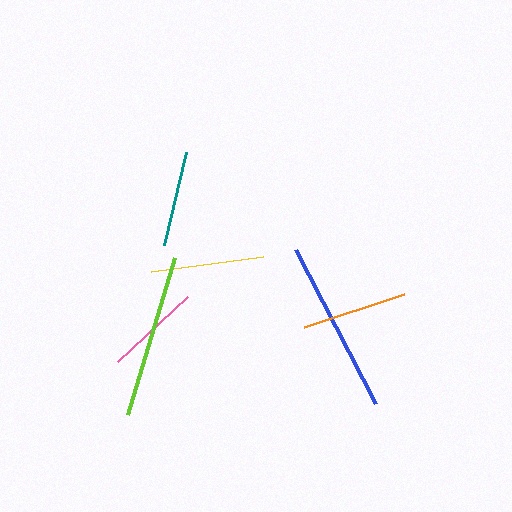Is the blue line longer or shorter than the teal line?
The blue line is longer than the teal line.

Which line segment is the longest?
The blue line is the longest at approximately 173 pixels.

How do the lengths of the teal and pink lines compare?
The teal and pink lines are approximately the same length.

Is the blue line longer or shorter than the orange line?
The blue line is longer than the orange line.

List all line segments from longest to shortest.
From longest to shortest: blue, lime, yellow, orange, teal, pink.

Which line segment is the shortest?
The pink line is the shortest at approximately 95 pixels.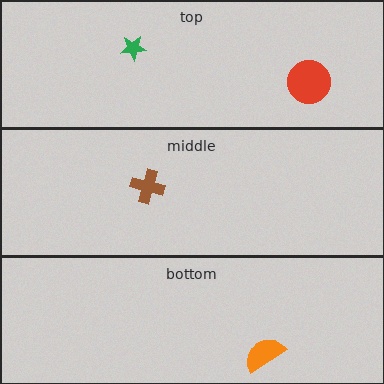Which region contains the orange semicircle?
The bottom region.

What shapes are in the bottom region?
The orange semicircle.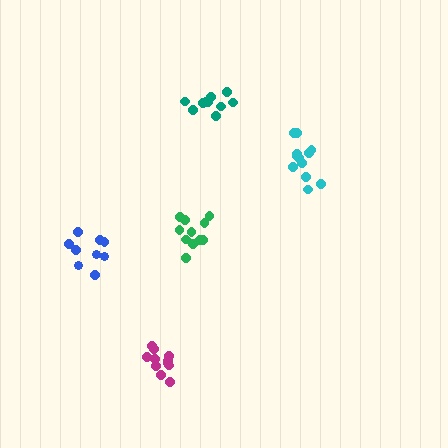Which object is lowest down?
The magenta cluster is bottommost.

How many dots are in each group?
Group 1: 11 dots, Group 2: 12 dots, Group 3: 11 dots, Group 4: 10 dots, Group 5: 9 dots (53 total).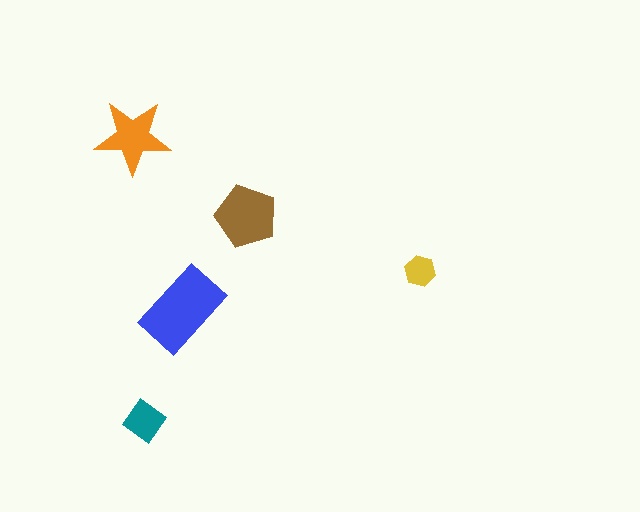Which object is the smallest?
The yellow hexagon.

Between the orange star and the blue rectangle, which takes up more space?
The blue rectangle.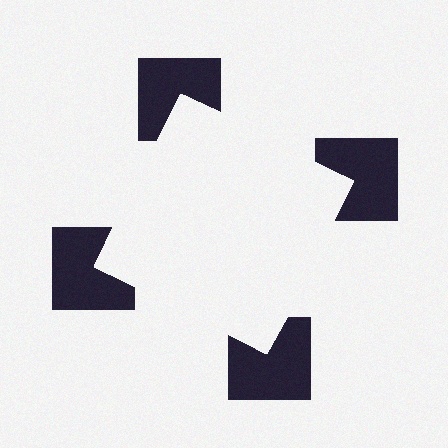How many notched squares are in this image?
There are 4 — one at each vertex of the illusory square.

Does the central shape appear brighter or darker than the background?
It typically appears slightly brighter than the background, even though no actual brightness change is drawn.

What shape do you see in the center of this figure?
An illusory square — its edges are inferred from the aligned wedge cuts in the notched squares, not physically drawn.